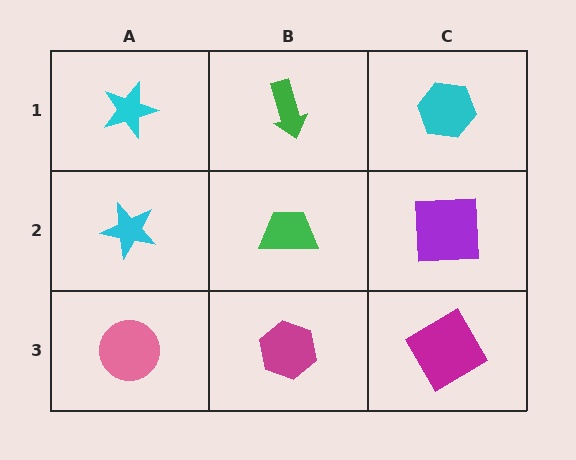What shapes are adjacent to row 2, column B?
A green arrow (row 1, column B), a magenta hexagon (row 3, column B), a cyan star (row 2, column A), a purple square (row 2, column C).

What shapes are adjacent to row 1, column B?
A green trapezoid (row 2, column B), a cyan star (row 1, column A), a cyan hexagon (row 1, column C).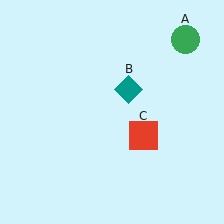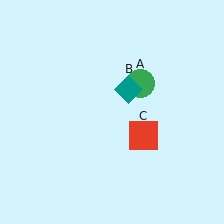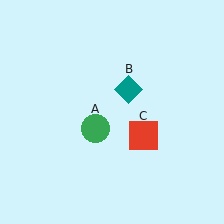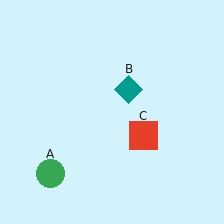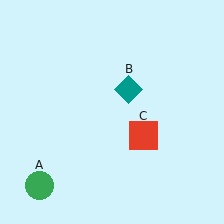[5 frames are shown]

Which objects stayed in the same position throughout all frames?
Teal diamond (object B) and red square (object C) remained stationary.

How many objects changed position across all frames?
1 object changed position: green circle (object A).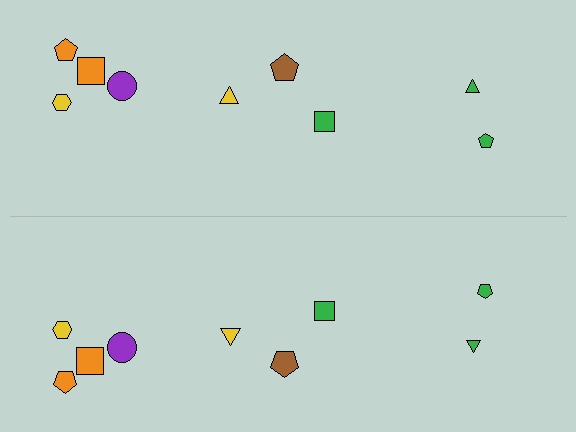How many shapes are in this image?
There are 18 shapes in this image.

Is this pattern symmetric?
Yes, this pattern has bilateral (reflection) symmetry.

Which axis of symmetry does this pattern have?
The pattern has a horizontal axis of symmetry running through the center of the image.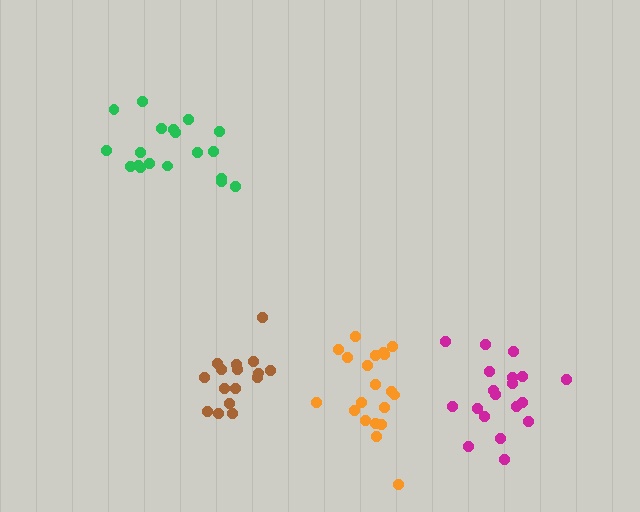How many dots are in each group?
Group 1: 20 dots, Group 2: 19 dots, Group 3: 19 dots, Group 4: 16 dots (74 total).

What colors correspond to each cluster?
The clusters are colored: orange, magenta, green, brown.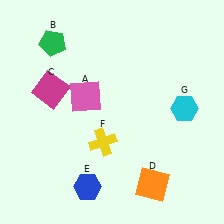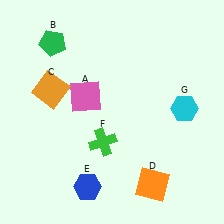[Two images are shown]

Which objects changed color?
C changed from magenta to orange. F changed from yellow to green.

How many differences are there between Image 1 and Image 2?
There are 2 differences between the two images.